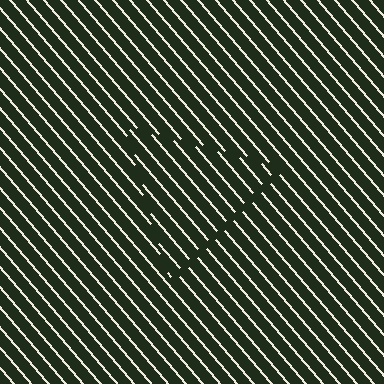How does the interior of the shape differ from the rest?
The interior of the shape contains the same grating, shifted by half a period — the contour is defined by the phase discontinuity where line-ends from the inner and outer gratings abut.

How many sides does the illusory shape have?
3 sides — the line-ends trace a triangle.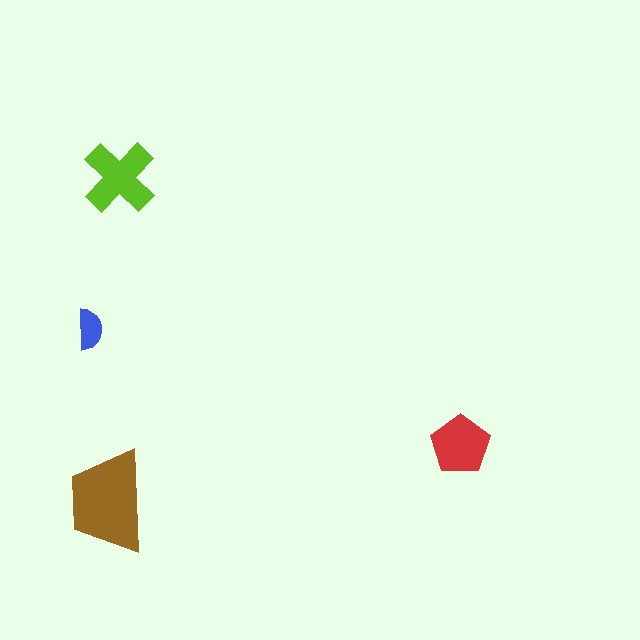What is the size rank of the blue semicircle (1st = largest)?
4th.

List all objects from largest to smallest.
The brown trapezoid, the lime cross, the red pentagon, the blue semicircle.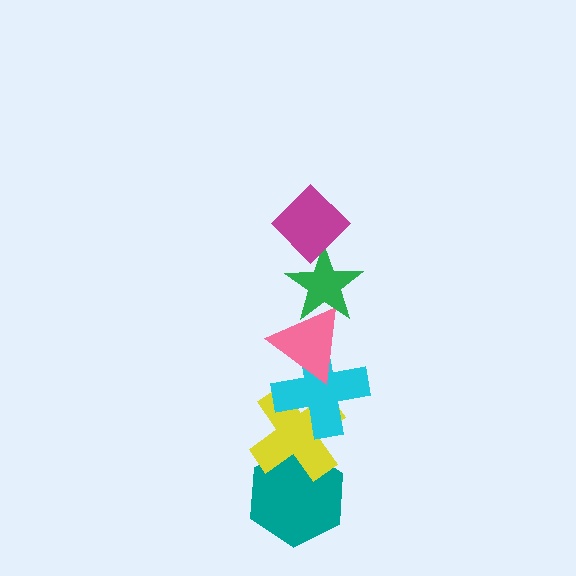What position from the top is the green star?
The green star is 2nd from the top.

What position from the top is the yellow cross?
The yellow cross is 5th from the top.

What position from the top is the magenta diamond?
The magenta diamond is 1st from the top.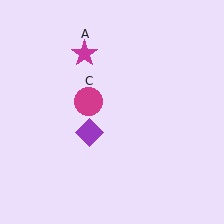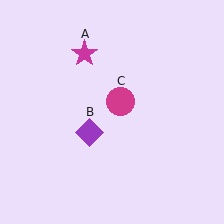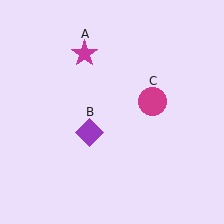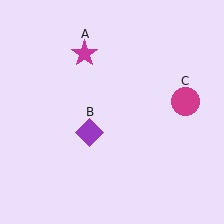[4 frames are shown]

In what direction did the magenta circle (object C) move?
The magenta circle (object C) moved right.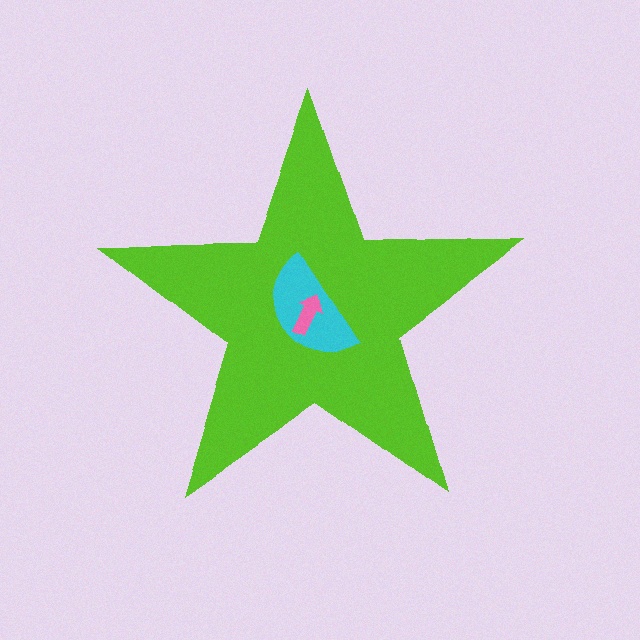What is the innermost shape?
The pink arrow.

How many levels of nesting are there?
3.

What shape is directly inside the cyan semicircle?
The pink arrow.